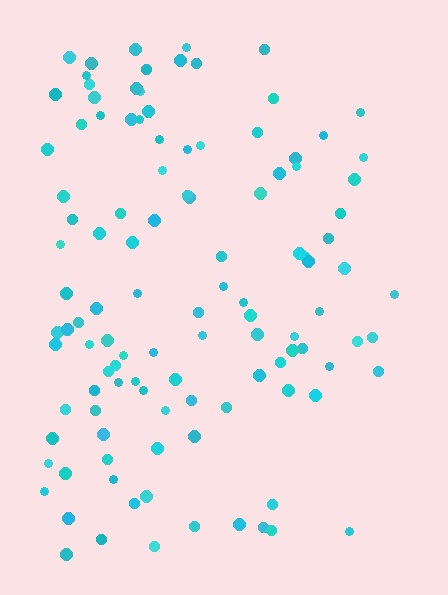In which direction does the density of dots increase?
From right to left, with the left side densest.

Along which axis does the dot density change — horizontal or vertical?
Horizontal.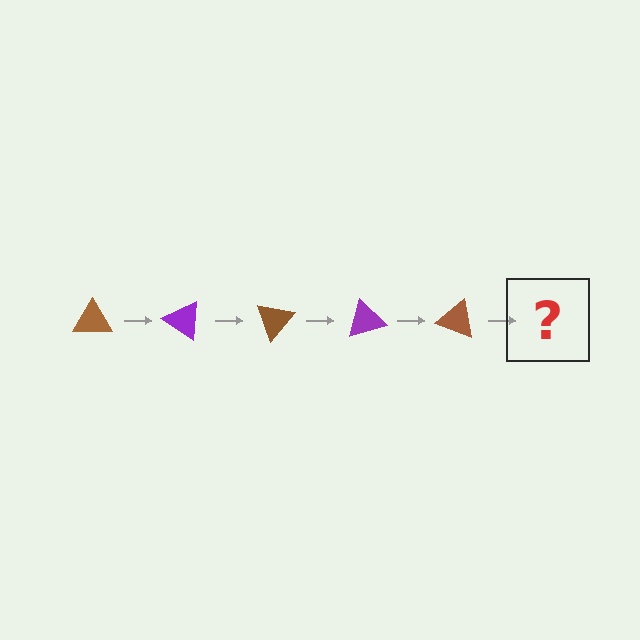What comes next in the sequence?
The next element should be a purple triangle, rotated 175 degrees from the start.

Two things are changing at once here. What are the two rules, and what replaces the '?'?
The two rules are that it rotates 35 degrees each step and the color cycles through brown and purple. The '?' should be a purple triangle, rotated 175 degrees from the start.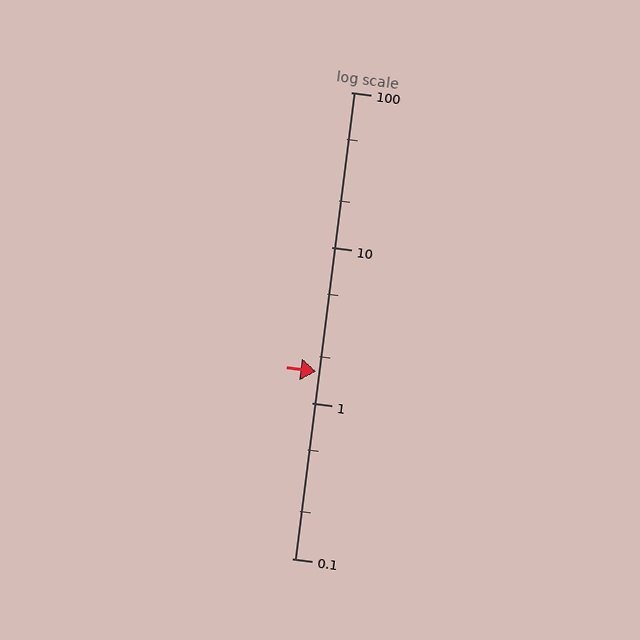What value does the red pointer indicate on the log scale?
The pointer indicates approximately 1.6.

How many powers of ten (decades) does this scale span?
The scale spans 3 decades, from 0.1 to 100.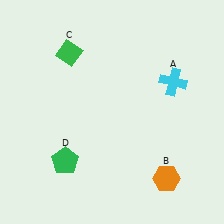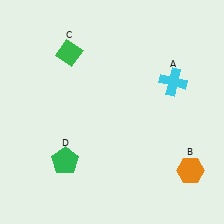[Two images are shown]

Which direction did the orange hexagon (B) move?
The orange hexagon (B) moved right.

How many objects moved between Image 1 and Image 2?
1 object moved between the two images.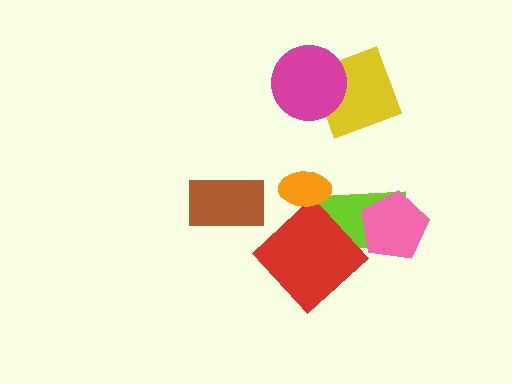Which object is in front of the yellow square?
The magenta circle is in front of the yellow square.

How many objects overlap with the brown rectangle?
0 objects overlap with the brown rectangle.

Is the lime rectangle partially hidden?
Yes, it is partially covered by another shape.